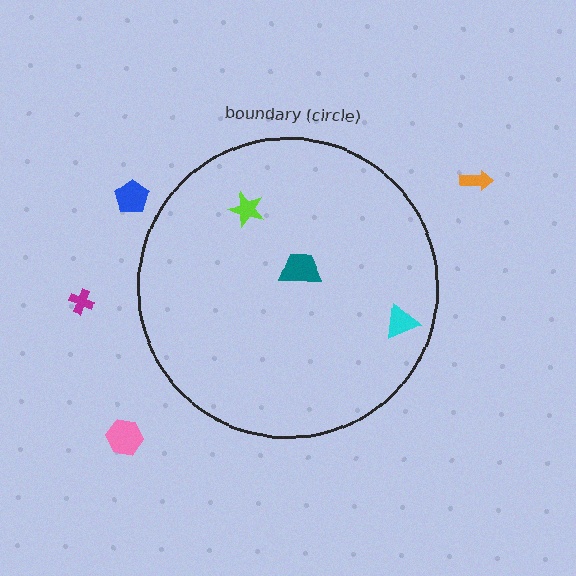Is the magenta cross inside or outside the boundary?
Outside.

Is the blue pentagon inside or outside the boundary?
Outside.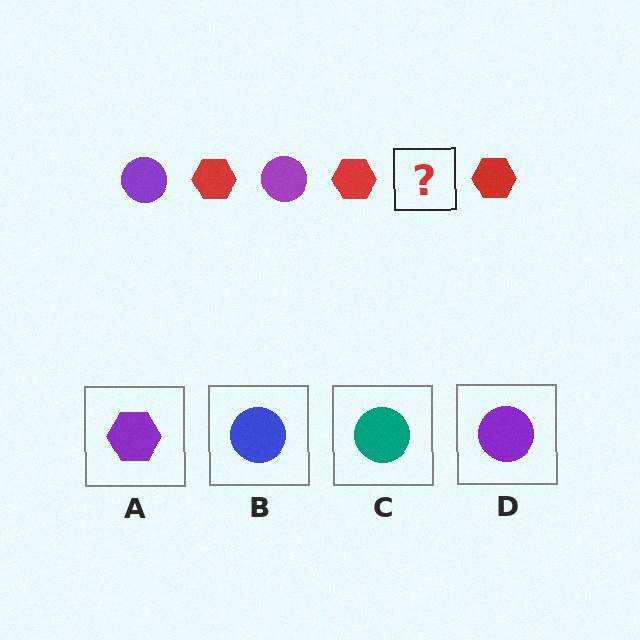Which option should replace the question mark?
Option D.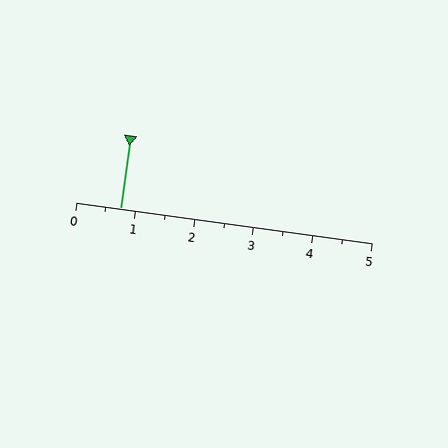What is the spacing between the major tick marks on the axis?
The major ticks are spaced 1 apart.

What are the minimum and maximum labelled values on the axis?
The axis runs from 0 to 5.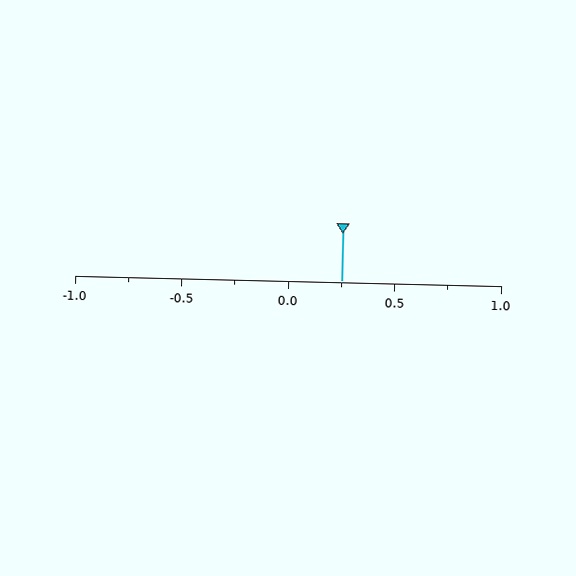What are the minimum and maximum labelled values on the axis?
The axis runs from -1.0 to 1.0.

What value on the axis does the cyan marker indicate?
The marker indicates approximately 0.25.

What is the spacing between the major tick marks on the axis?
The major ticks are spaced 0.5 apart.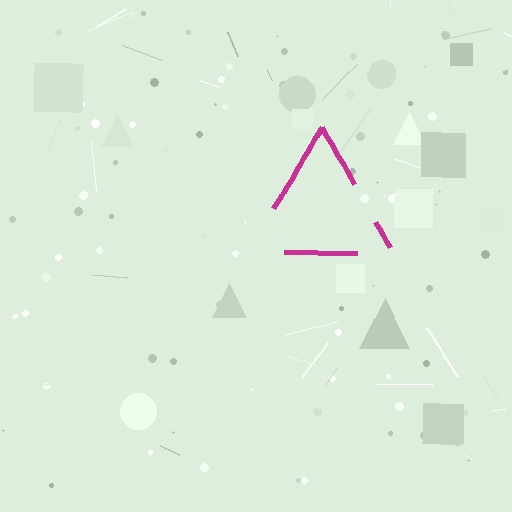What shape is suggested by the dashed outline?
The dashed outline suggests a triangle.